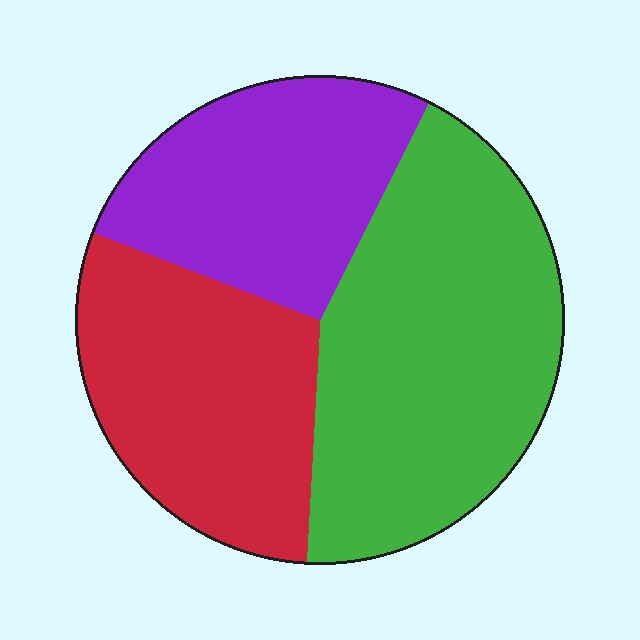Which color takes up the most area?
Green, at roughly 45%.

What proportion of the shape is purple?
Purple takes up about one quarter (1/4) of the shape.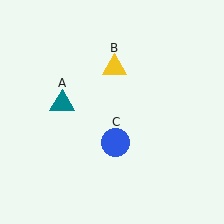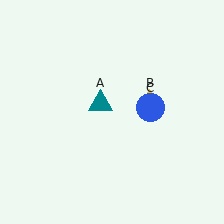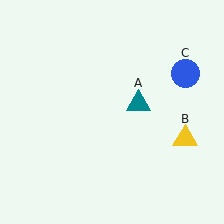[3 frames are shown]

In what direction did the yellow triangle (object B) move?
The yellow triangle (object B) moved down and to the right.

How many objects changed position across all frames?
3 objects changed position: teal triangle (object A), yellow triangle (object B), blue circle (object C).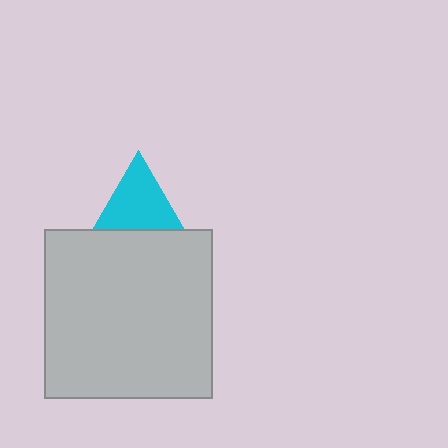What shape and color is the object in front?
The object in front is a light gray square.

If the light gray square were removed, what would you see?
You would see the complete cyan triangle.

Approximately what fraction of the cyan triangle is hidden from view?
Roughly 39% of the cyan triangle is hidden behind the light gray square.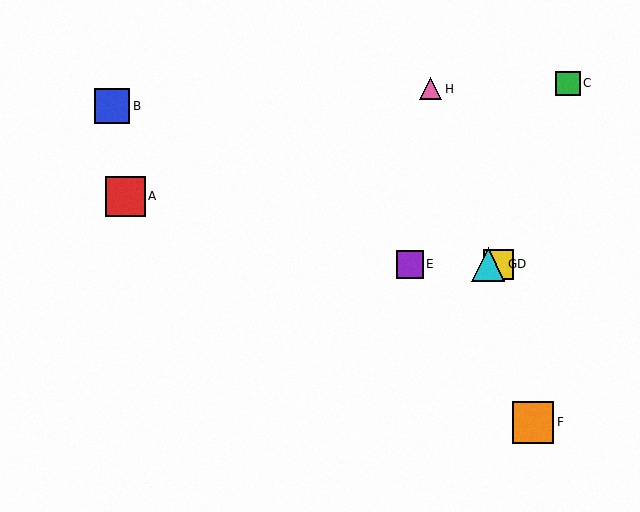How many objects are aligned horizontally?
3 objects (D, E, G) are aligned horizontally.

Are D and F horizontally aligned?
No, D is at y≈264 and F is at y≈422.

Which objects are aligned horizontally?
Objects D, E, G are aligned horizontally.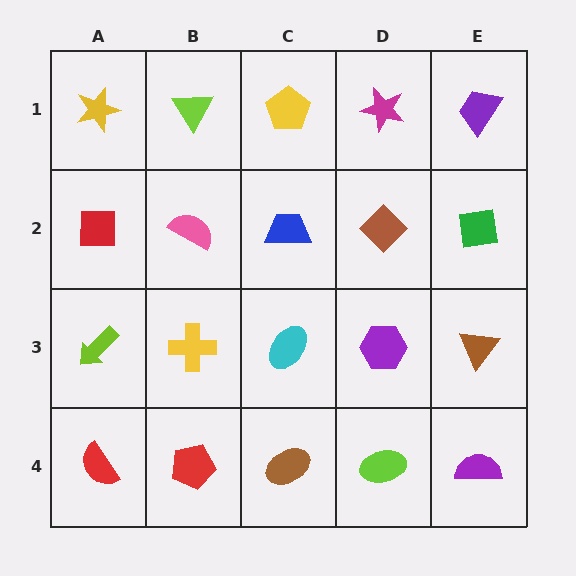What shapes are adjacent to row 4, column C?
A cyan ellipse (row 3, column C), a red pentagon (row 4, column B), a lime ellipse (row 4, column D).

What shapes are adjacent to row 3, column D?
A brown diamond (row 2, column D), a lime ellipse (row 4, column D), a cyan ellipse (row 3, column C), a brown triangle (row 3, column E).